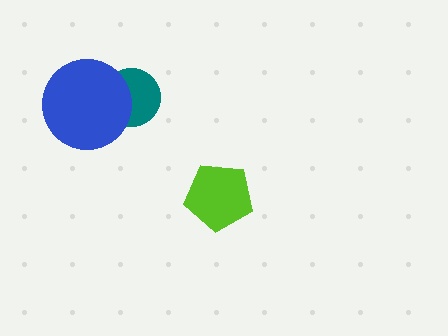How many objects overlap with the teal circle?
1 object overlaps with the teal circle.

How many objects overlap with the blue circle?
1 object overlaps with the blue circle.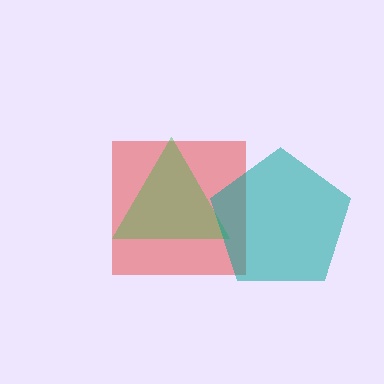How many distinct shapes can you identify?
There are 3 distinct shapes: a red square, a green triangle, a teal pentagon.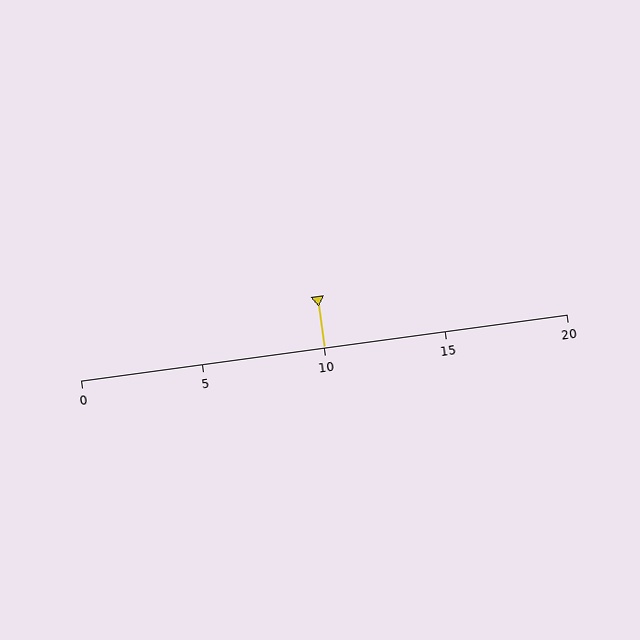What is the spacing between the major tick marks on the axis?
The major ticks are spaced 5 apart.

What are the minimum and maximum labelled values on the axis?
The axis runs from 0 to 20.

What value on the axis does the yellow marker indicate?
The marker indicates approximately 10.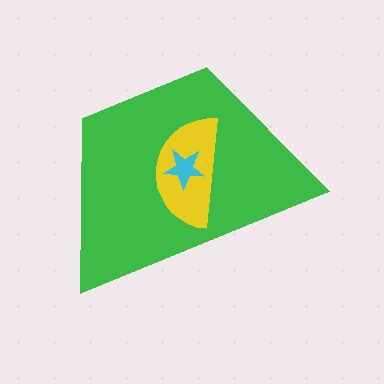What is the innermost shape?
The cyan star.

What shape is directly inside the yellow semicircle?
The cyan star.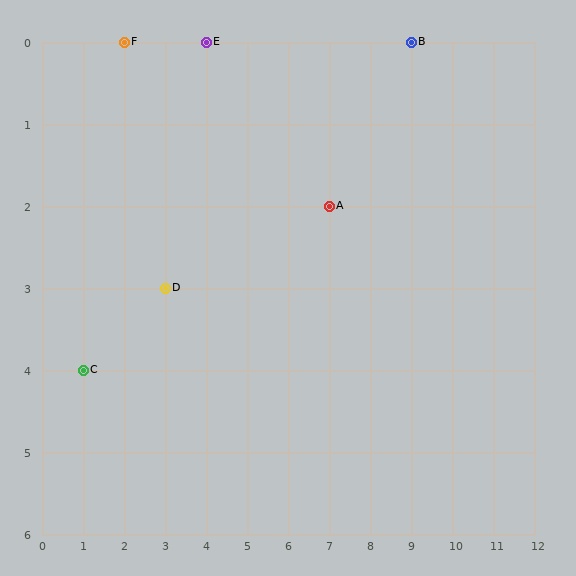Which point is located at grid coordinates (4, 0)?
Point E is at (4, 0).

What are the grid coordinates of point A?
Point A is at grid coordinates (7, 2).